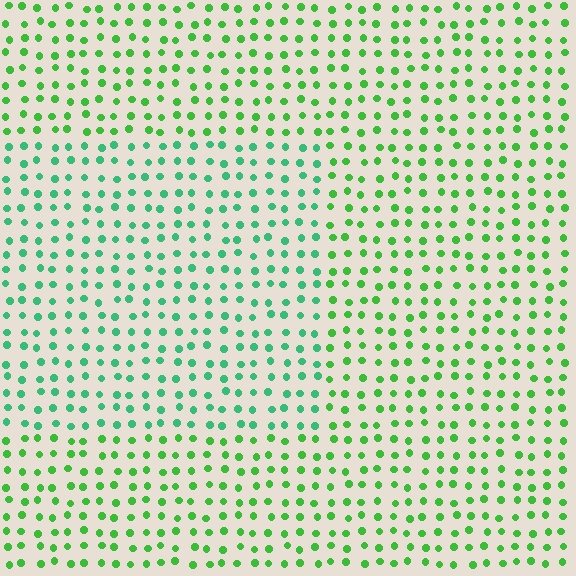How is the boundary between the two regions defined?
The boundary is defined purely by a slight shift in hue (about 31 degrees). Spacing, size, and orientation are identical on both sides.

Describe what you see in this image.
The image is filled with small green elements in a uniform arrangement. A rectangle-shaped region is visible where the elements are tinted to a slightly different hue, forming a subtle color boundary.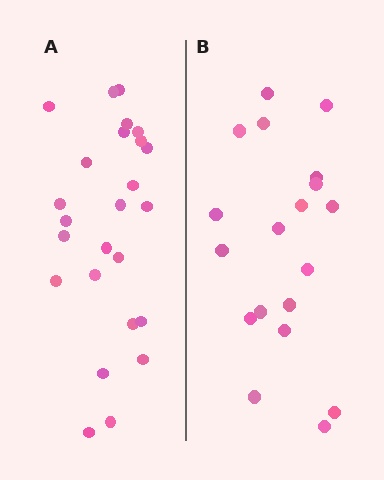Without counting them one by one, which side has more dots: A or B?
Region A (the left region) has more dots.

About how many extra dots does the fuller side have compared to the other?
Region A has about 6 more dots than region B.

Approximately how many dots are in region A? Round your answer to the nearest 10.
About 20 dots. (The exact count is 25, which rounds to 20.)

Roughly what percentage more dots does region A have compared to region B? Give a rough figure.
About 30% more.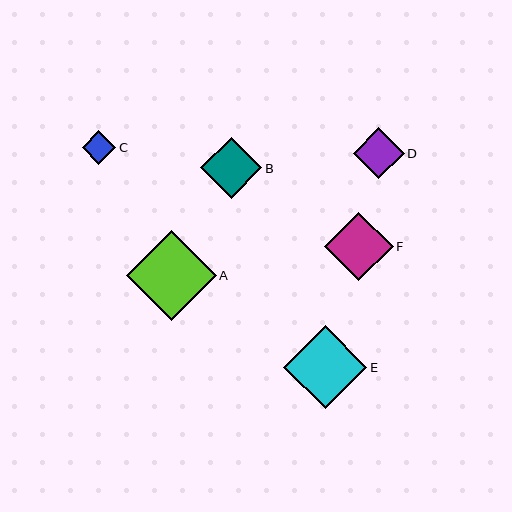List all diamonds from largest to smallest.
From largest to smallest: A, E, F, B, D, C.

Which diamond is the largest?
Diamond A is the largest with a size of approximately 90 pixels.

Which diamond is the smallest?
Diamond C is the smallest with a size of approximately 34 pixels.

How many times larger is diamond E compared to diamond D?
Diamond E is approximately 1.6 times the size of diamond D.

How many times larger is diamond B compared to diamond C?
Diamond B is approximately 1.8 times the size of diamond C.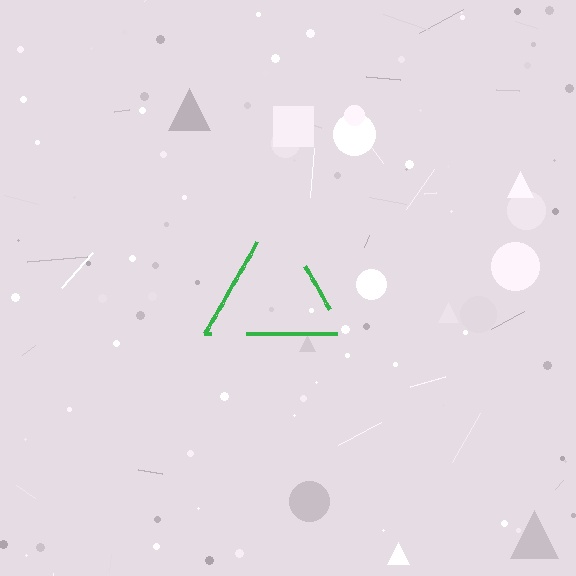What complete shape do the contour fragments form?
The contour fragments form a triangle.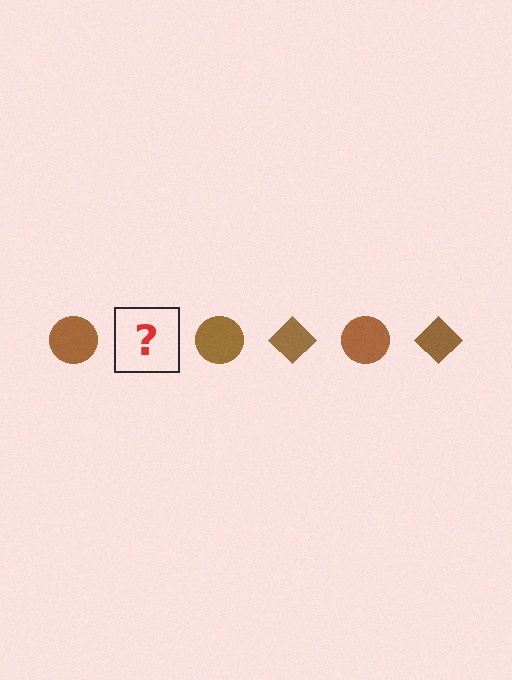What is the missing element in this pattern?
The missing element is a brown diamond.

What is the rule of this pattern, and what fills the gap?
The rule is that the pattern cycles through circle, diamond shapes in brown. The gap should be filled with a brown diamond.